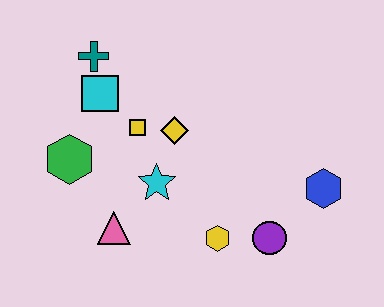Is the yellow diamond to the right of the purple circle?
No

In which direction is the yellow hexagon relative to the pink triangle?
The yellow hexagon is to the right of the pink triangle.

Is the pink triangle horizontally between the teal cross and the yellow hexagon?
Yes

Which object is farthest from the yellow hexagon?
The teal cross is farthest from the yellow hexagon.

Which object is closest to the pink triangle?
The cyan star is closest to the pink triangle.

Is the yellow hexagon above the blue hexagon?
No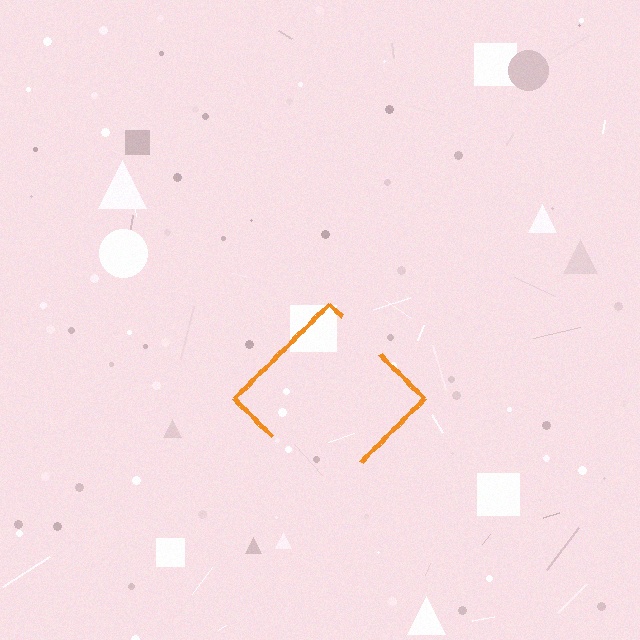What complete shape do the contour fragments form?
The contour fragments form a diamond.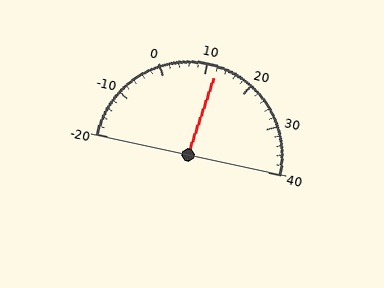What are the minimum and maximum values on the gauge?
The gauge ranges from -20 to 40.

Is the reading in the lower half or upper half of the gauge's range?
The reading is in the upper half of the range (-20 to 40).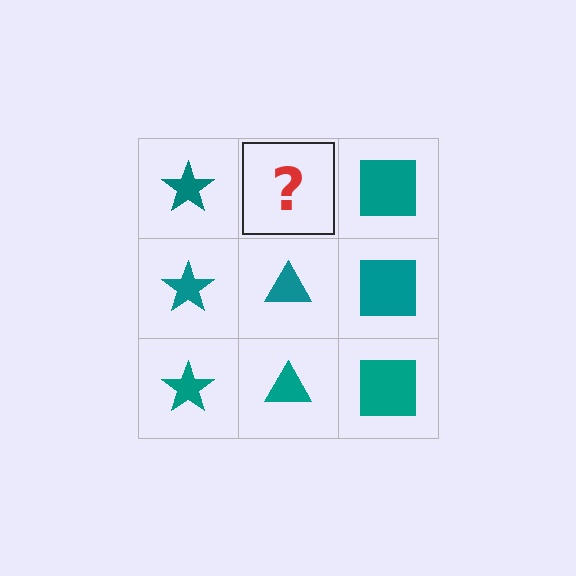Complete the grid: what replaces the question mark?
The question mark should be replaced with a teal triangle.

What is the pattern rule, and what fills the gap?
The rule is that each column has a consistent shape. The gap should be filled with a teal triangle.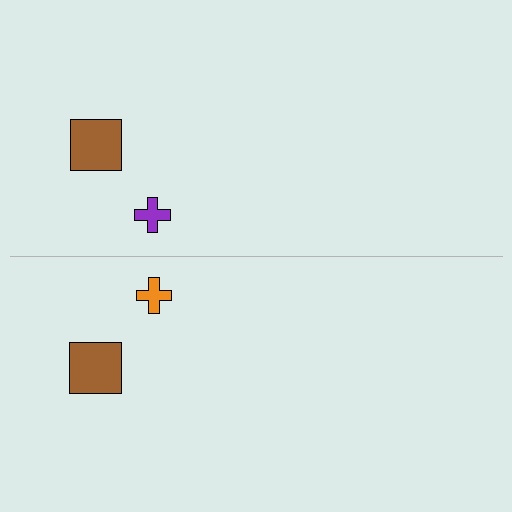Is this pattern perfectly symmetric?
No, the pattern is not perfectly symmetric. The orange cross on the bottom side breaks the symmetry — its mirror counterpart is purple.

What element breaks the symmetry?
The orange cross on the bottom side breaks the symmetry — its mirror counterpart is purple.